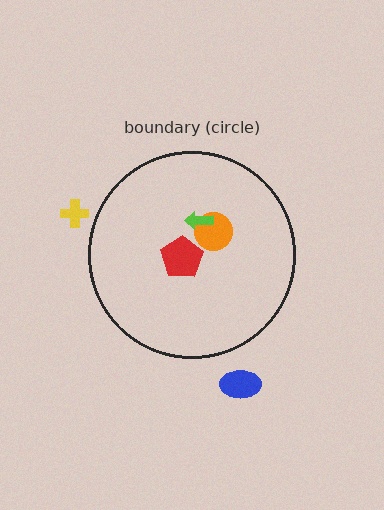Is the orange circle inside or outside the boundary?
Inside.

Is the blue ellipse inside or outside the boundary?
Outside.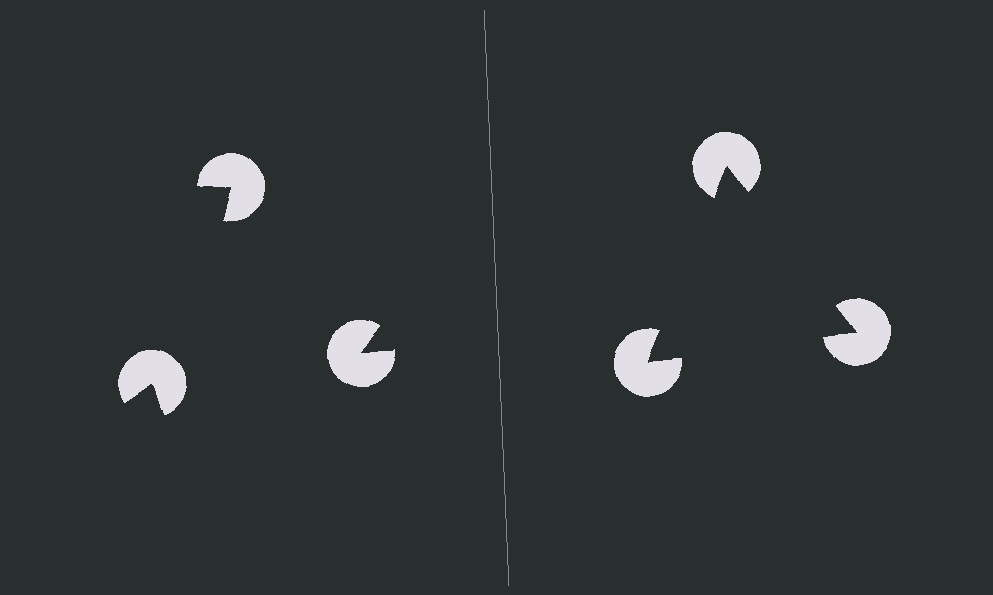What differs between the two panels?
The pac-man discs are positioned identically on both sides; only the wedge orientations differ. On the right they align to a triangle; on the left they are misaligned.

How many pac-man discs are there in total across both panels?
6 — 3 on each side.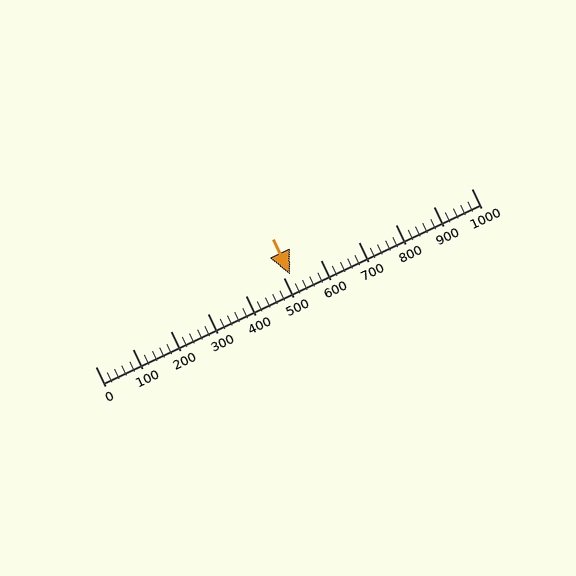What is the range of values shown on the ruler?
The ruler shows values from 0 to 1000.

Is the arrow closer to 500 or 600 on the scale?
The arrow is closer to 500.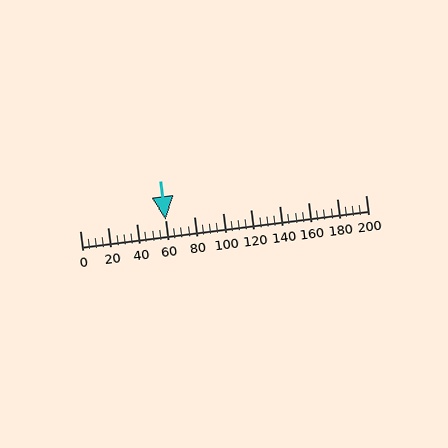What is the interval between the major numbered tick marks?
The major tick marks are spaced 20 units apart.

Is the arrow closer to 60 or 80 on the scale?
The arrow is closer to 60.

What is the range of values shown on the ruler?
The ruler shows values from 0 to 200.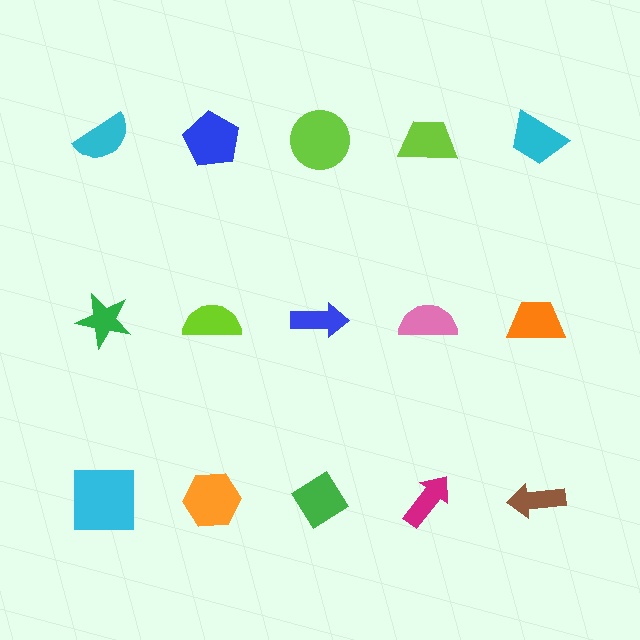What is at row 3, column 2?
An orange hexagon.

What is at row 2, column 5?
An orange trapezoid.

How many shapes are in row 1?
5 shapes.